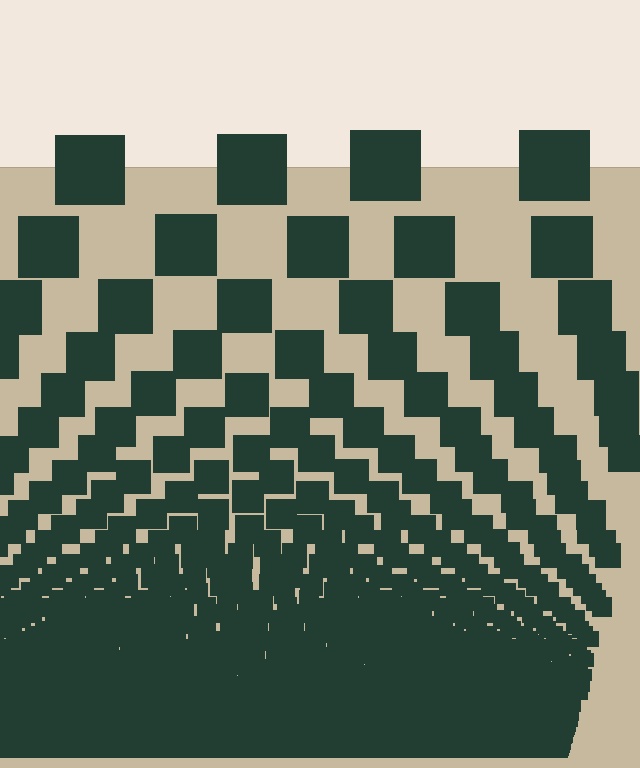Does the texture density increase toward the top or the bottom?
Density increases toward the bottom.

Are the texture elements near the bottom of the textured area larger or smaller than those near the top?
Smaller. The gradient is inverted — elements near the bottom are smaller and denser.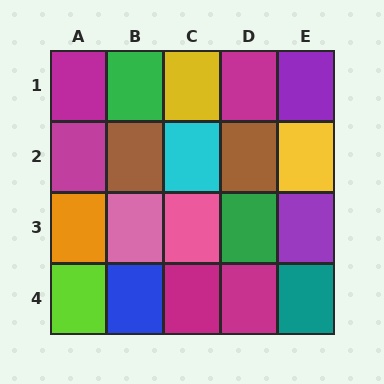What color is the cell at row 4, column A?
Lime.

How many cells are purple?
2 cells are purple.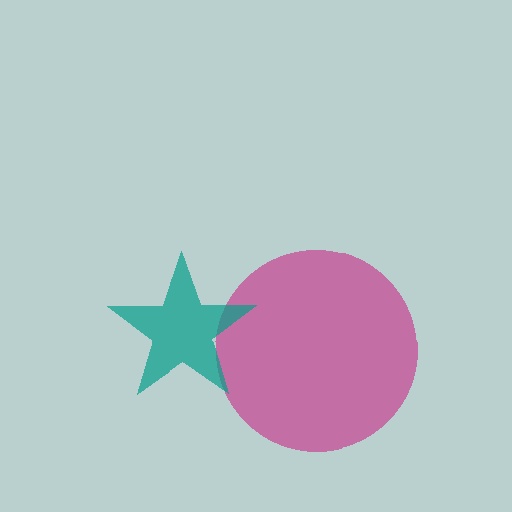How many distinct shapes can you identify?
There are 2 distinct shapes: a magenta circle, a teal star.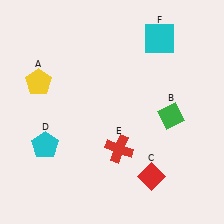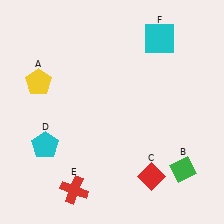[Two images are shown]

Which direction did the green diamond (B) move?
The green diamond (B) moved down.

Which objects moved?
The objects that moved are: the green diamond (B), the red cross (E).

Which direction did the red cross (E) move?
The red cross (E) moved left.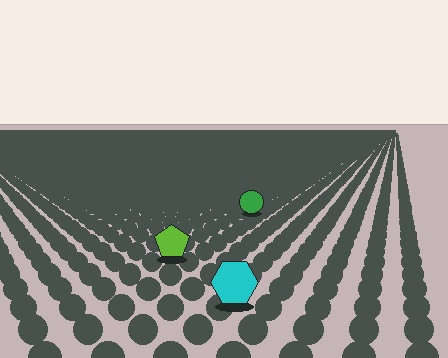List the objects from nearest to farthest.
From nearest to farthest: the cyan hexagon, the lime pentagon, the green circle.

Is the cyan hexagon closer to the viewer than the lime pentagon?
Yes. The cyan hexagon is closer — you can tell from the texture gradient: the ground texture is coarser near it.